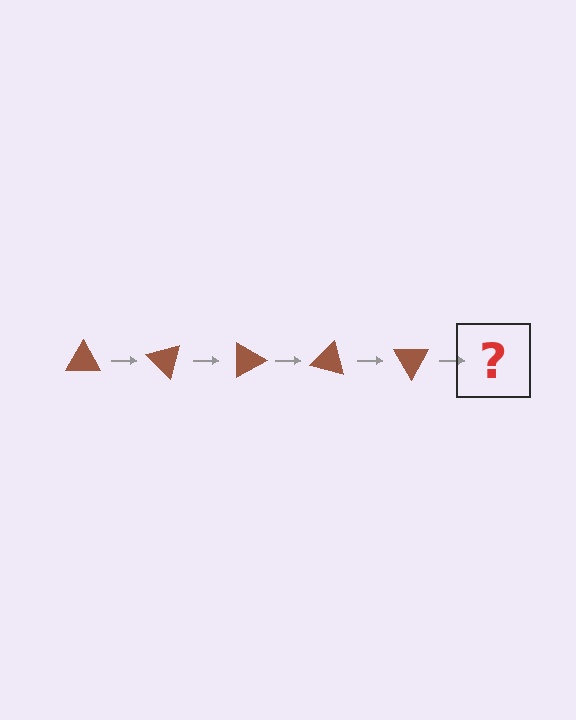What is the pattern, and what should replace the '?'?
The pattern is that the triangle rotates 45 degrees each step. The '?' should be a brown triangle rotated 225 degrees.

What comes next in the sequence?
The next element should be a brown triangle rotated 225 degrees.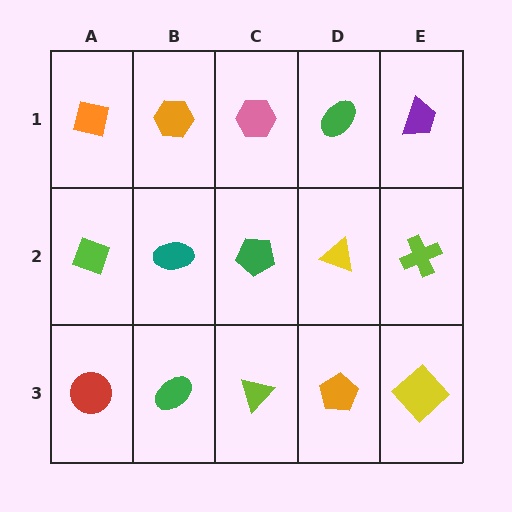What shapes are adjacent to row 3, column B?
A teal ellipse (row 2, column B), a red circle (row 3, column A), a lime triangle (row 3, column C).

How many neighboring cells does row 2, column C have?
4.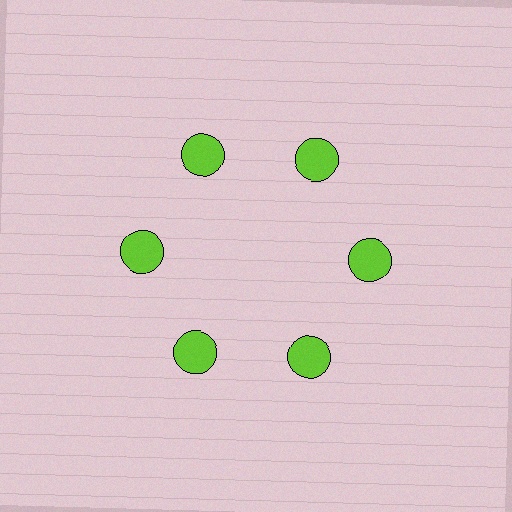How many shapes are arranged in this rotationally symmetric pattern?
There are 6 shapes, arranged in 6 groups of 1.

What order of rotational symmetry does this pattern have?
This pattern has 6-fold rotational symmetry.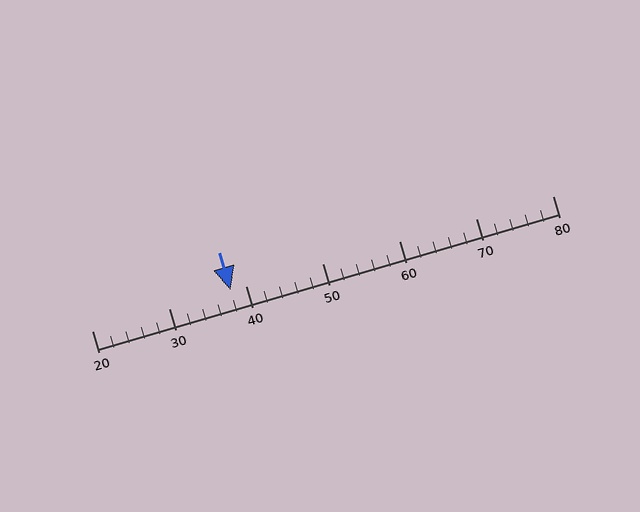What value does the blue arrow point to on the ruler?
The blue arrow points to approximately 38.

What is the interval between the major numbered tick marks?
The major tick marks are spaced 10 units apart.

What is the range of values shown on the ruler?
The ruler shows values from 20 to 80.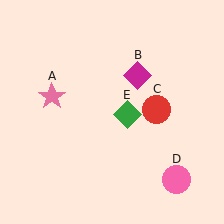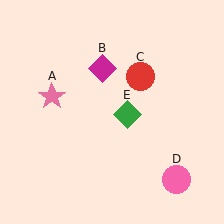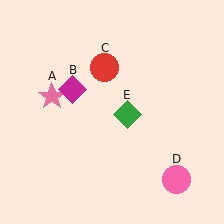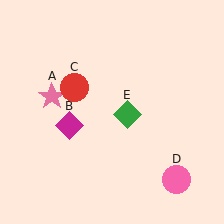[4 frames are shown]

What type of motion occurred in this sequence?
The magenta diamond (object B), red circle (object C) rotated counterclockwise around the center of the scene.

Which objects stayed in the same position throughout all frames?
Pink star (object A) and pink circle (object D) and green diamond (object E) remained stationary.